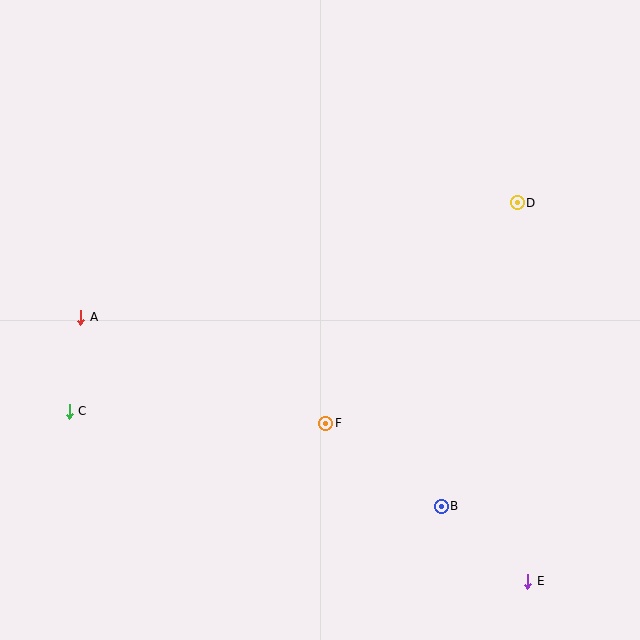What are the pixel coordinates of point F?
Point F is at (326, 423).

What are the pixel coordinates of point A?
Point A is at (81, 317).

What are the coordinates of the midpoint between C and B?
The midpoint between C and B is at (255, 459).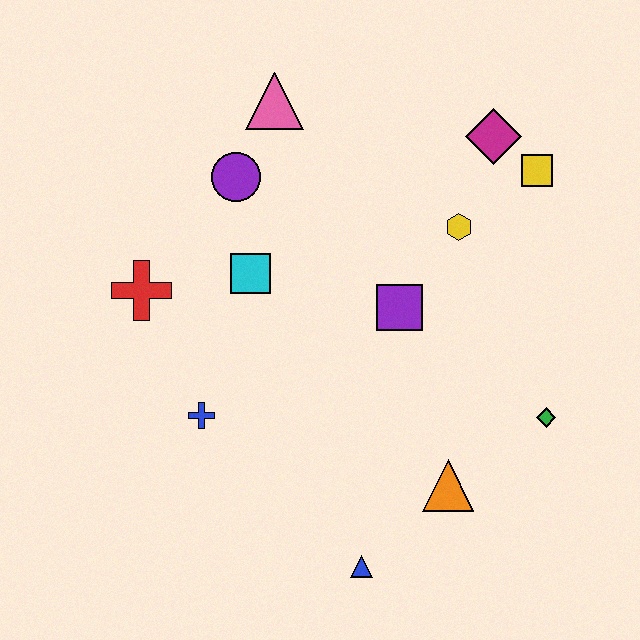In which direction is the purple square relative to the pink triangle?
The purple square is below the pink triangle.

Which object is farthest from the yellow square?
The blue triangle is farthest from the yellow square.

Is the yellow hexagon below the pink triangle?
Yes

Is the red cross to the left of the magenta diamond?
Yes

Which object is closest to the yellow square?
The magenta diamond is closest to the yellow square.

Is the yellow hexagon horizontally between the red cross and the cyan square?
No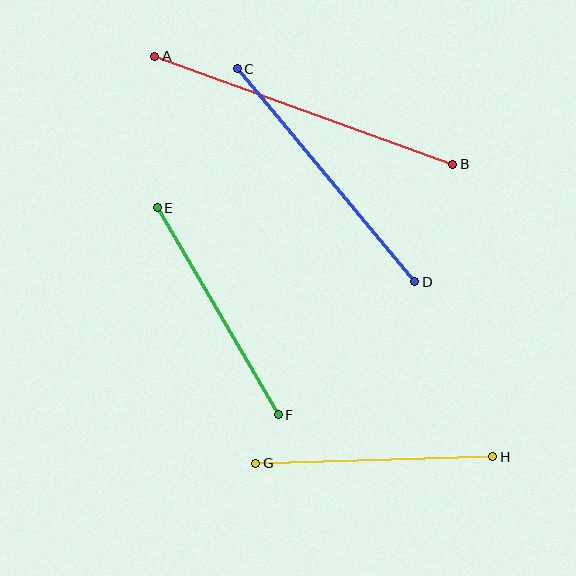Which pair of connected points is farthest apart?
Points A and B are farthest apart.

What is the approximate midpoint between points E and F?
The midpoint is at approximately (218, 311) pixels.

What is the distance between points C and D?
The distance is approximately 277 pixels.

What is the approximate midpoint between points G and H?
The midpoint is at approximately (374, 460) pixels.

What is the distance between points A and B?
The distance is approximately 317 pixels.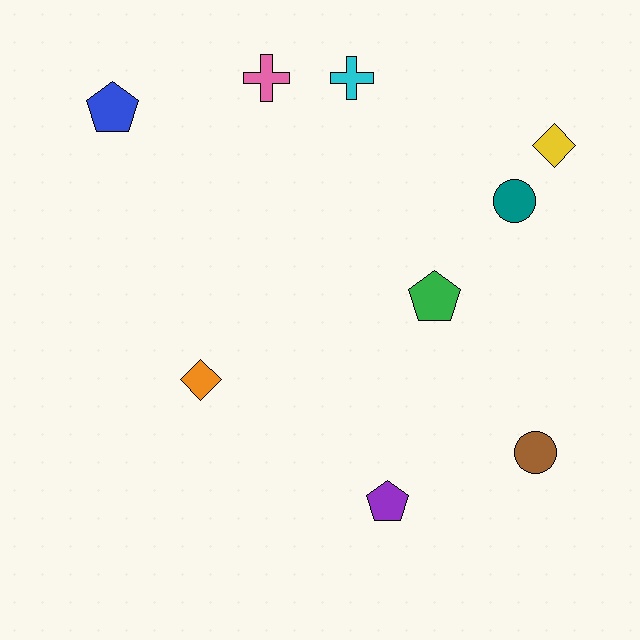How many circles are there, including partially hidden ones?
There are 2 circles.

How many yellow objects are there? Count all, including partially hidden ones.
There is 1 yellow object.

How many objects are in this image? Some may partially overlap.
There are 9 objects.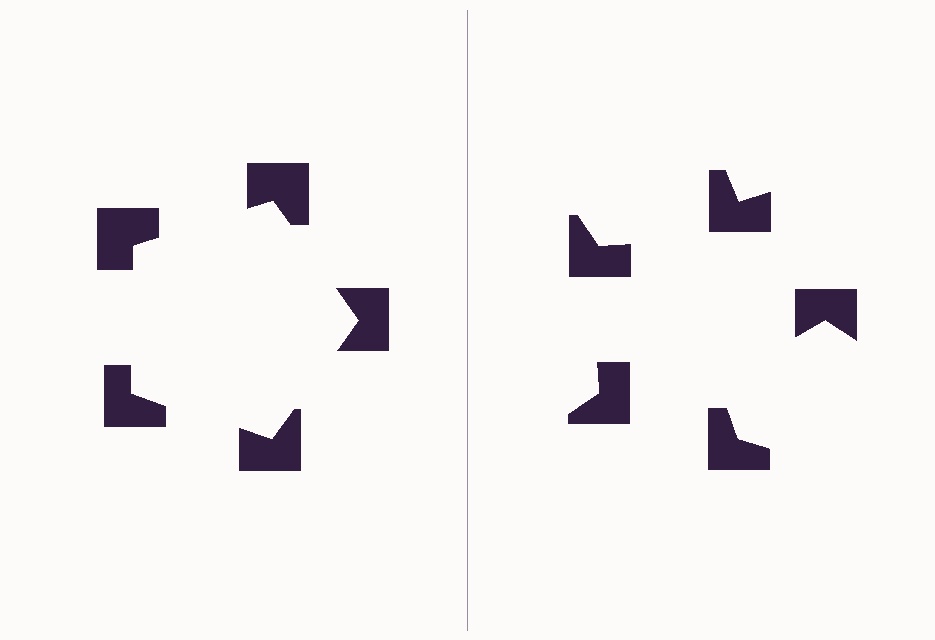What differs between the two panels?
The notched squares are positioned identically on both sides; only the wedge orientations differ. On the left they align to a pentagon; on the right they are misaligned.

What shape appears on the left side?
An illusory pentagon.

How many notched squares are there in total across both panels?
10 — 5 on each side.